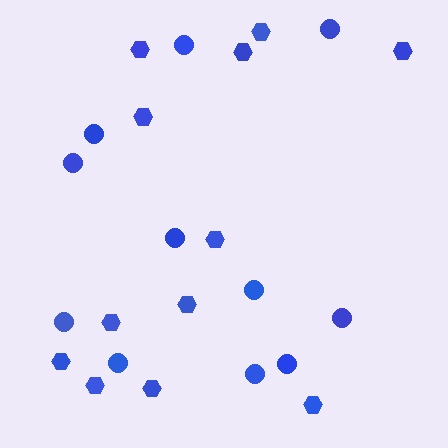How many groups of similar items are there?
There are 2 groups: one group of hexagons (12) and one group of circles (11).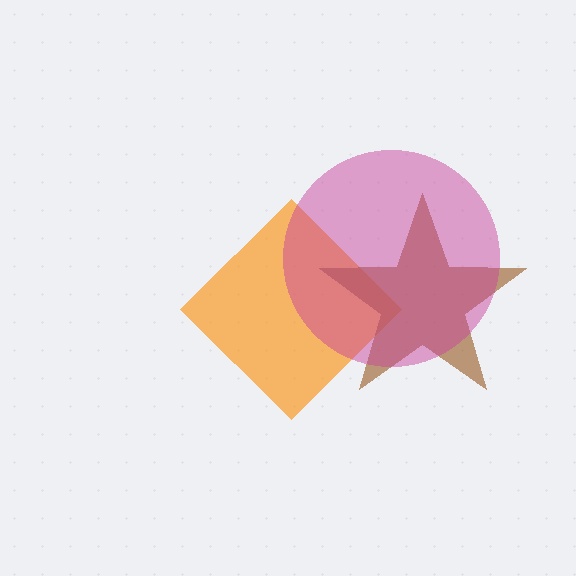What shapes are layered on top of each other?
The layered shapes are: an orange diamond, a brown star, a magenta circle.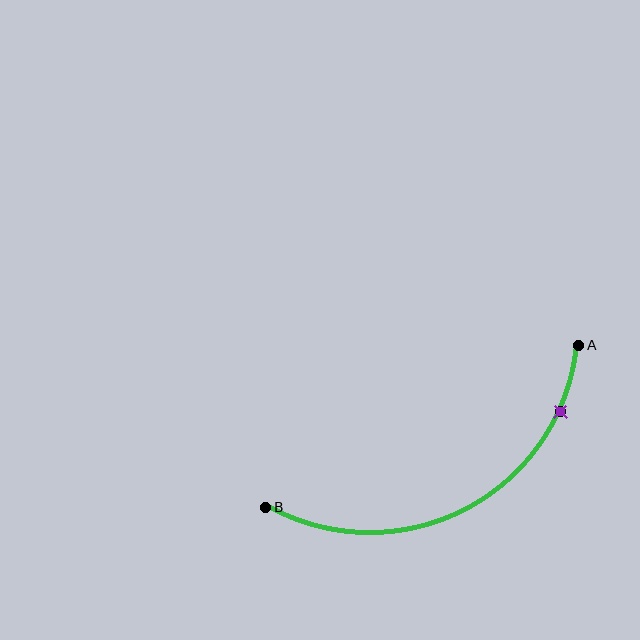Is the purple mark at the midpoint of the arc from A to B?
No. The purple mark lies on the arc but is closer to endpoint A. The arc midpoint would be at the point on the curve equidistant along the arc from both A and B.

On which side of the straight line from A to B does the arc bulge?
The arc bulges below the straight line connecting A and B.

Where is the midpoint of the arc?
The arc midpoint is the point on the curve farthest from the straight line joining A and B. It sits below that line.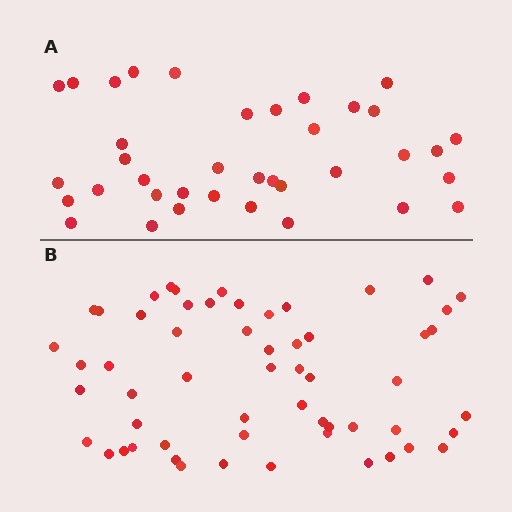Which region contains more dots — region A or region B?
Region B (the bottom region) has more dots.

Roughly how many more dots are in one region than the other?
Region B has approximately 20 more dots than region A.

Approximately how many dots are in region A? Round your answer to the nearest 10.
About 40 dots. (The exact count is 37, which rounds to 40.)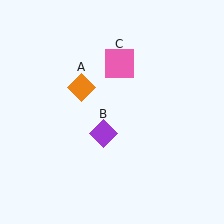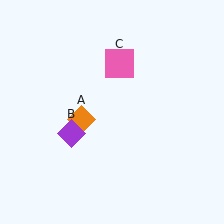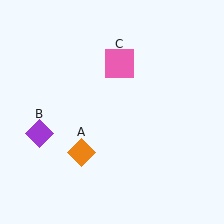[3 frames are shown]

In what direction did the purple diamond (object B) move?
The purple diamond (object B) moved left.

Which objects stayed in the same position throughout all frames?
Pink square (object C) remained stationary.